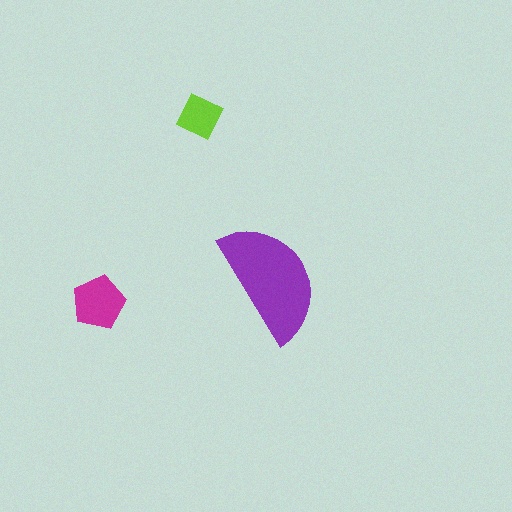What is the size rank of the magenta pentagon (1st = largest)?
2nd.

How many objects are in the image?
There are 3 objects in the image.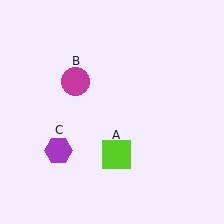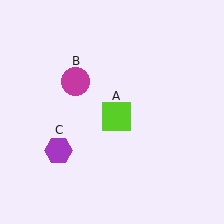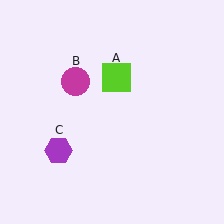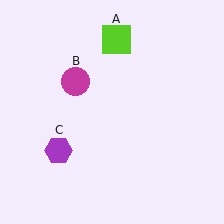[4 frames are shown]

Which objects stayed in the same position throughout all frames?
Magenta circle (object B) and purple hexagon (object C) remained stationary.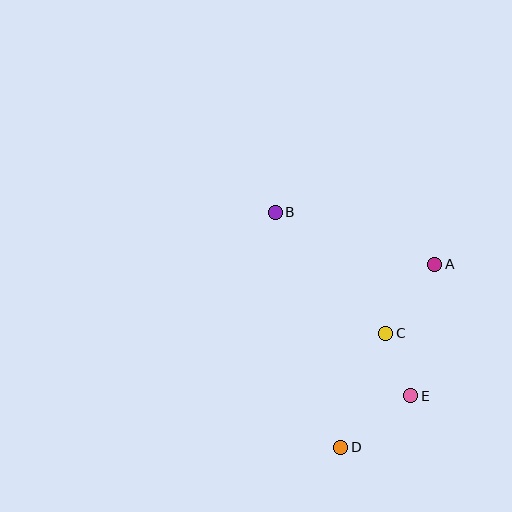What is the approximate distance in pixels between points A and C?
The distance between A and C is approximately 84 pixels.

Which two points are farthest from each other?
Points B and D are farthest from each other.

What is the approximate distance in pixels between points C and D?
The distance between C and D is approximately 122 pixels.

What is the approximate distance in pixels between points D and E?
The distance between D and E is approximately 87 pixels.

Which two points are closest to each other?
Points C and E are closest to each other.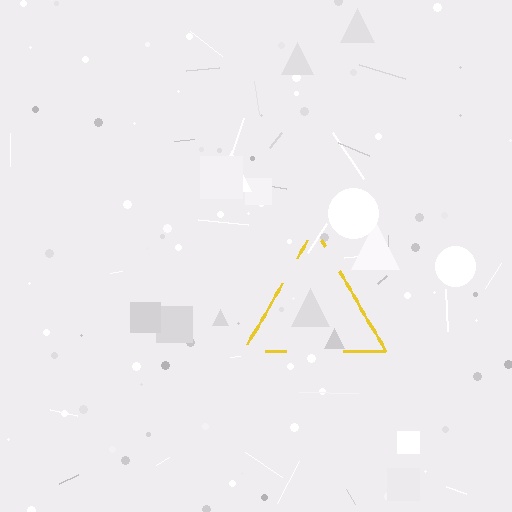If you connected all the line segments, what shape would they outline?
They would outline a triangle.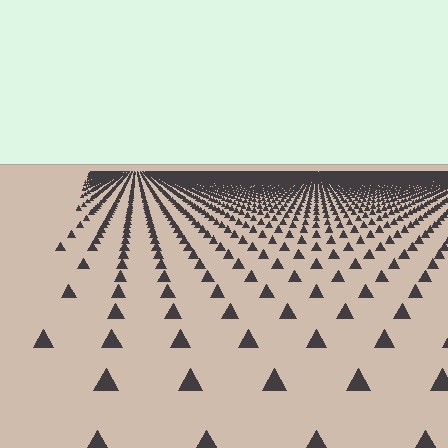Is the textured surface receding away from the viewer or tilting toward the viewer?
The surface is receding away from the viewer. Texture elements get smaller and denser toward the top.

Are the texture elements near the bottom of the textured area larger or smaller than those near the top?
Larger. Near the bottom, elements are closer to the viewer and appear at a bigger on-screen size.